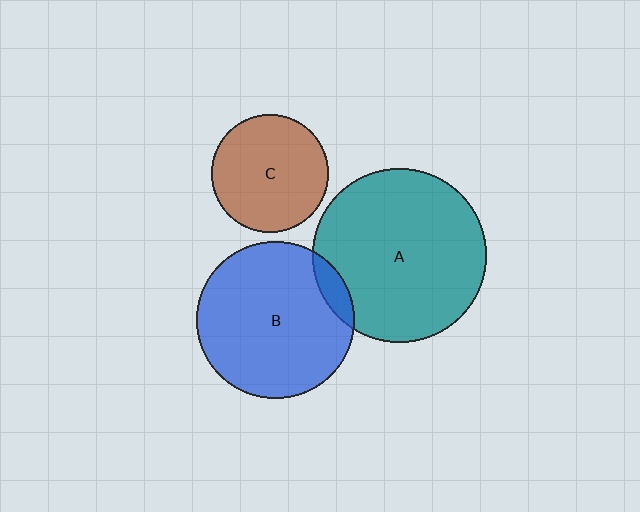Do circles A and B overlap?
Yes.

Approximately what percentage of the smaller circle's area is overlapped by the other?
Approximately 10%.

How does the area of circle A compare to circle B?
Approximately 1.2 times.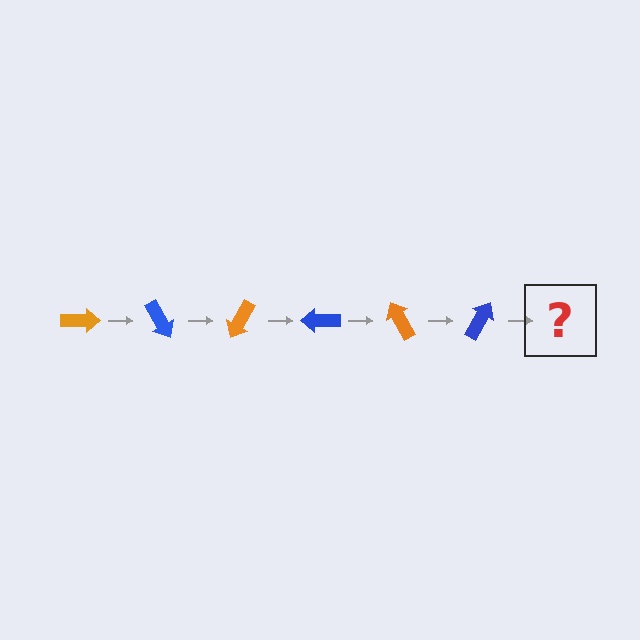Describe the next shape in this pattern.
It should be an orange arrow, rotated 360 degrees from the start.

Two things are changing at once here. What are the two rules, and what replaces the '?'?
The two rules are that it rotates 60 degrees each step and the color cycles through orange and blue. The '?' should be an orange arrow, rotated 360 degrees from the start.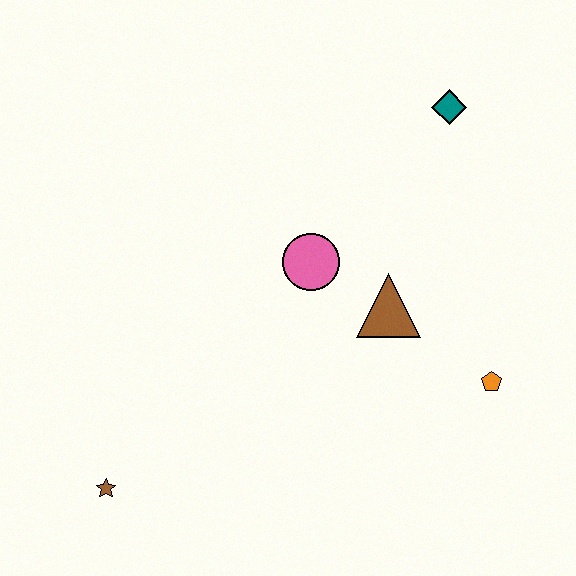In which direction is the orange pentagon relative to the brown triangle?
The orange pentagon is to the right of the brown triangle.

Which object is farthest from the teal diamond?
The brown star is farthest from the teal diamond.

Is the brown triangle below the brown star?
No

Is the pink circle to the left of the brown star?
No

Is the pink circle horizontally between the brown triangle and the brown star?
Yes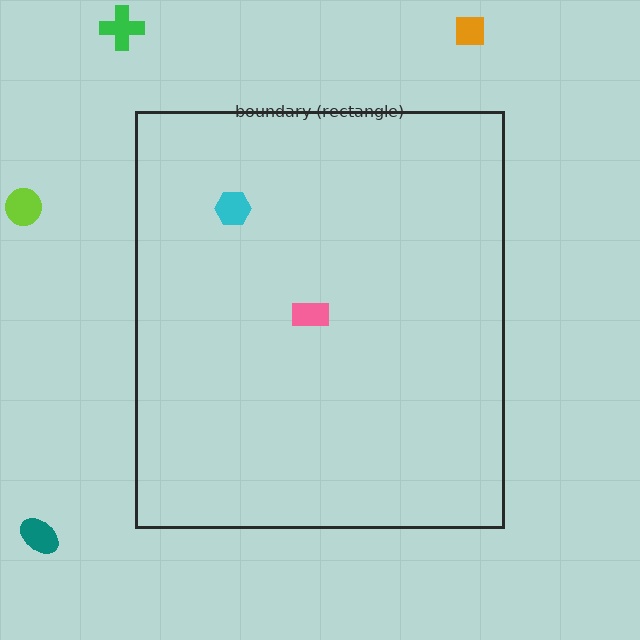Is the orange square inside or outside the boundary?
Outside.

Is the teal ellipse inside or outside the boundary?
Outside.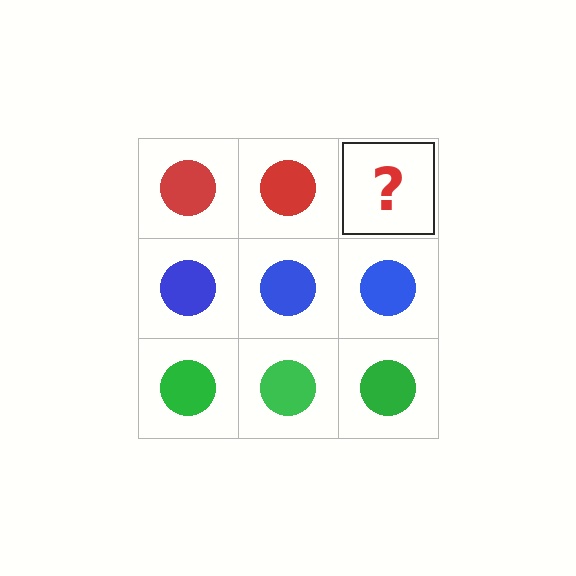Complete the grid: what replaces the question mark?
The question mark should be replaced with a red circle.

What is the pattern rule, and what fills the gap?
The rule is that each row has a consistent color. The gap should be filled with a red circle.